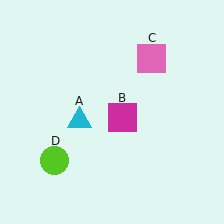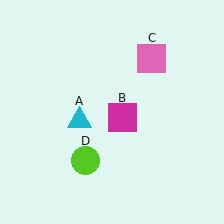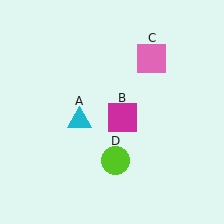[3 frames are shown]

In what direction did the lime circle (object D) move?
The lime circle (object D) moved right.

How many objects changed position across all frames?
1 object changed position: lime circle (object D).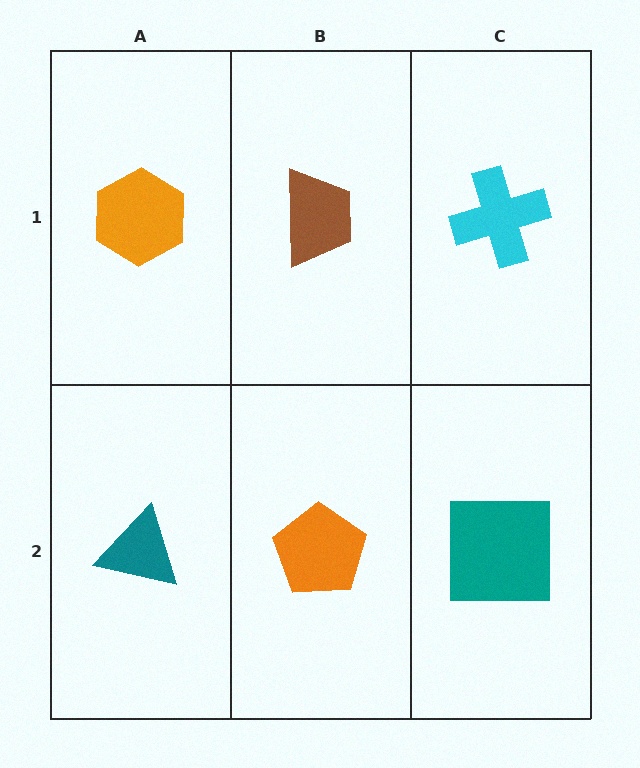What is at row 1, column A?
An orange hexagon.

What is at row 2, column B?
An orange pentagon.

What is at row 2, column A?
A teal triangle.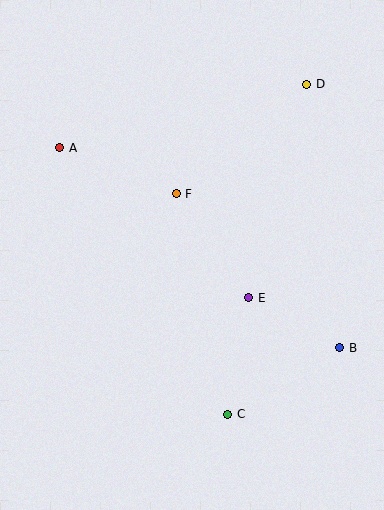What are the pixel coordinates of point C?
Point C is at (228, 414).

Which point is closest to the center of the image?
Point F at (176, 194) is closest to the center.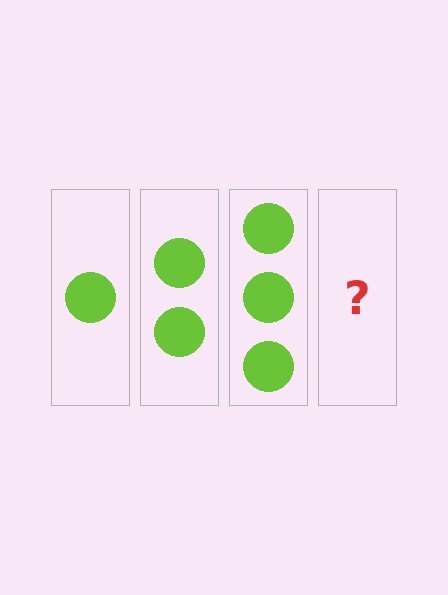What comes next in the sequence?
The next element should be 4 circles.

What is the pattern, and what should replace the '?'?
The pattern is that each step adds one more circle. The '?' should be 4 circles.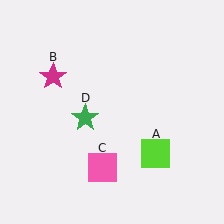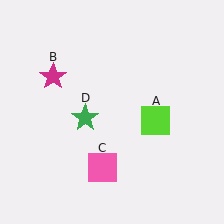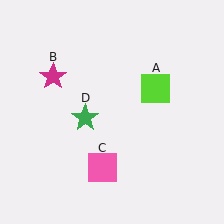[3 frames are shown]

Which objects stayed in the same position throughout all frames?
Magenta star (object B) and pink square (object C) and green star (object D) remained stationary.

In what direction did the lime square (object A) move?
The lime square (object A) moved up.